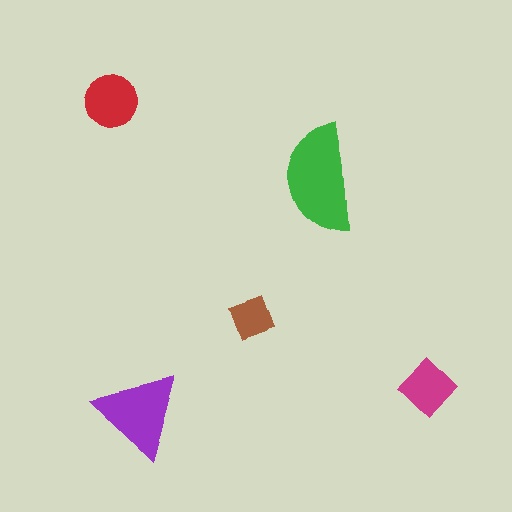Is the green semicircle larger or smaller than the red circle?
Larger.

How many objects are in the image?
There are 5 objects in the image.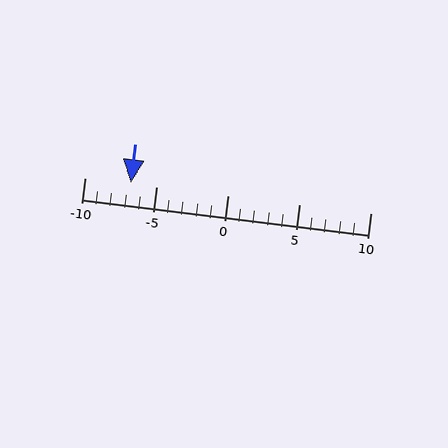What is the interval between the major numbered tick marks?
The major tick marks are spaced 5 units apart.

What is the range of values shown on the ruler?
The ruler shows values from -10 to 10.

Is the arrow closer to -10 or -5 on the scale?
The arrow is closer to -5.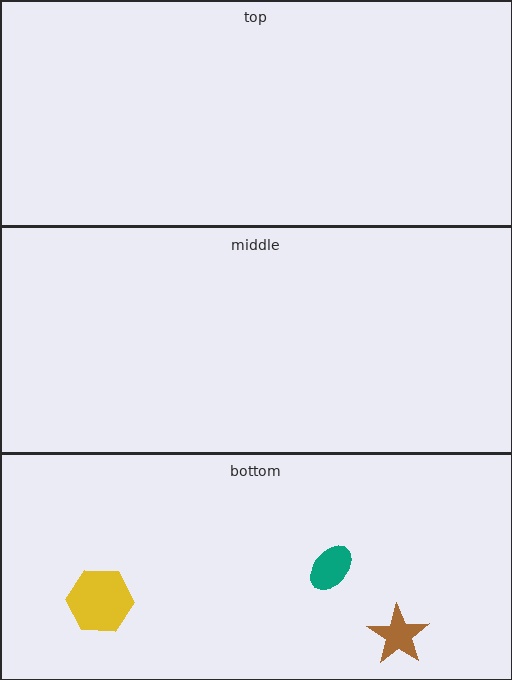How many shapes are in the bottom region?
3.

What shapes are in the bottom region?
The brown star, the yellow hexagon, the teal ellipse.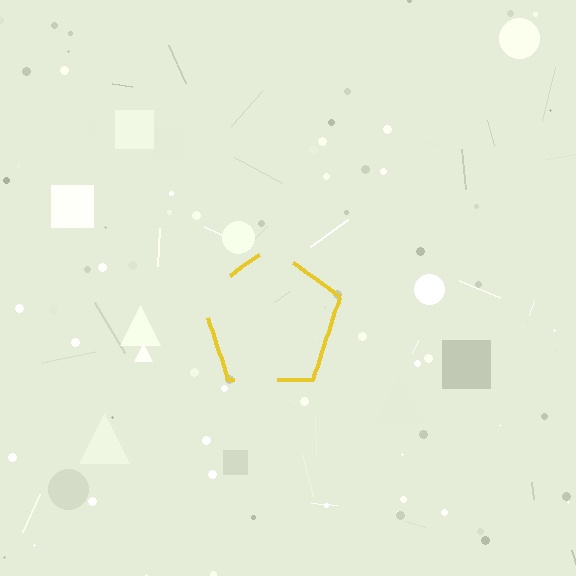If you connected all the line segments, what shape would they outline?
They would outline a pentagon.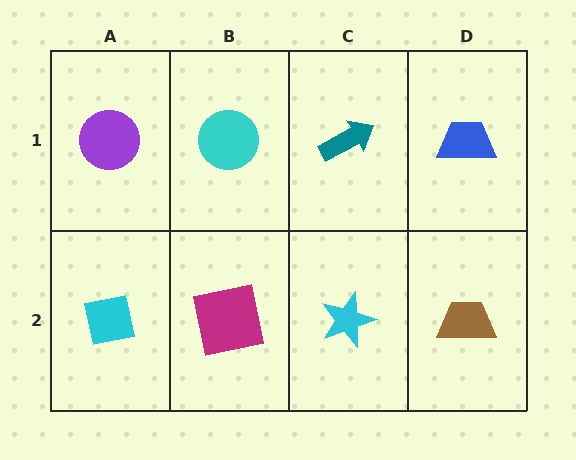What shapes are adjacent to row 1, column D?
A brown trapezoid (row 2, column D), a teal arrow (row 1, column C).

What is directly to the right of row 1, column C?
A blue trapezoid.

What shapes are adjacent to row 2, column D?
A blue trapezoid (row 1, column D), a cyan star (row 2, column C).